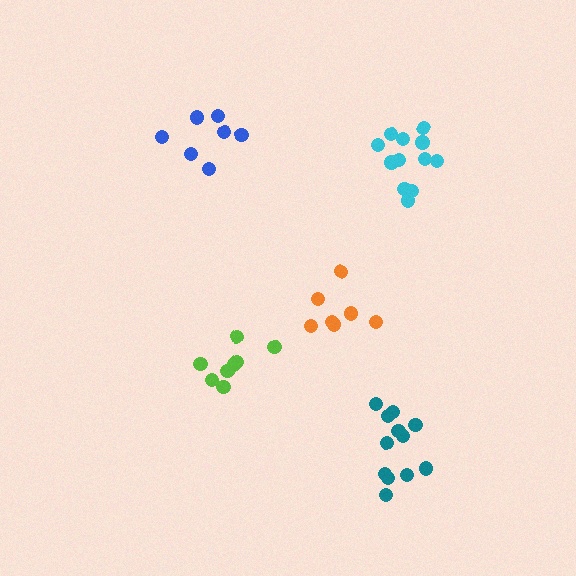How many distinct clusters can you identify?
There are 5 distinct clusters.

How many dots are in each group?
Group 1: 8 dots, Group 2: 12 dots, Group 3: 7 dots, Group 4: 7 dots, Group 5: 12 dots (46 total).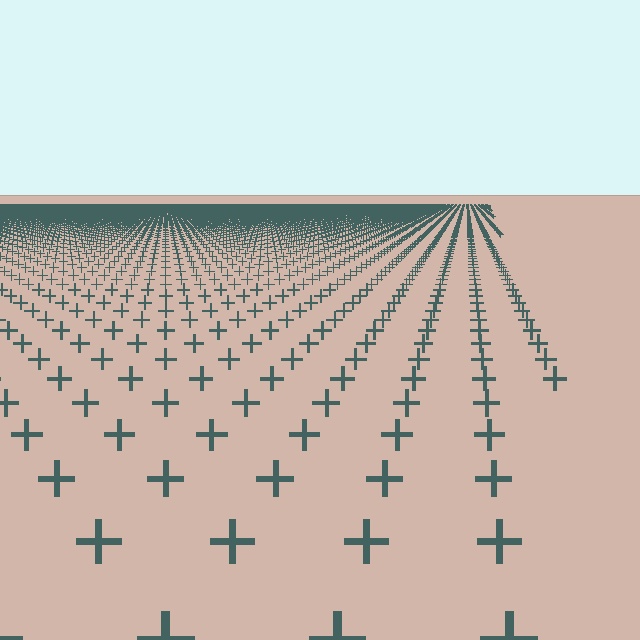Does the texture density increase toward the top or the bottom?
Density increases toward the top.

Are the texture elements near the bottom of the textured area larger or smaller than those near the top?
Larger. Near the bottom, elements are closer to the viewer and appear at a bigger on-screen size.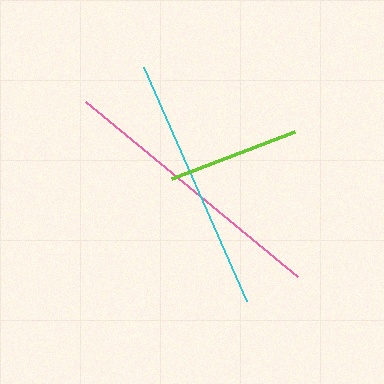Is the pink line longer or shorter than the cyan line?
The pink line is longer than the cyan line.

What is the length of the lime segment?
The lime segment is approximately 132 pixels long.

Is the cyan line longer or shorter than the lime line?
The cyan line is longer than the lime line.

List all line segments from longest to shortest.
From longest to shortest: pink, cyan, lime.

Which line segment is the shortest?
The lime line is the shortest at approximately 132 pixels.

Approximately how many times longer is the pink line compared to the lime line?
The pink line is approximately 2.1 times the length of the lime line.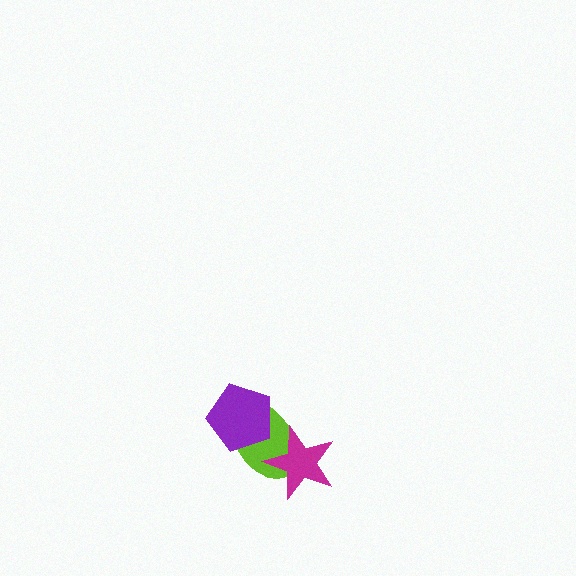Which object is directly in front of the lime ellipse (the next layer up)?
The purple pentagon is directly in front of the lime ellipse.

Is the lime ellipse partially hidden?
Yes, it is partially covered by another shape.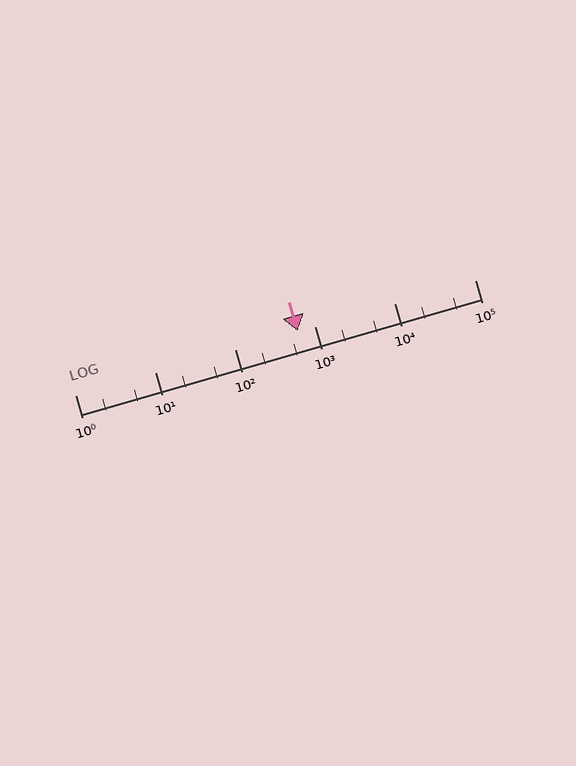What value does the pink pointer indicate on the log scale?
The pointer indicates approximately 600.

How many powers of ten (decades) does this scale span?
The scale spans 5 decades, from 1 to 100000.